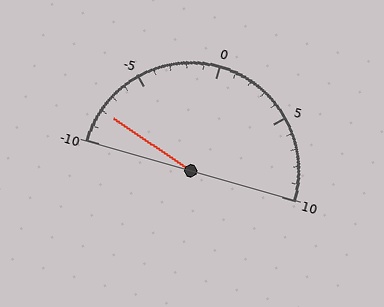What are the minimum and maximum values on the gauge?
The gauge ranges from -10 to 10.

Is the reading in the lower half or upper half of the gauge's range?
The reading is in the lower half of the range (-10 to 10).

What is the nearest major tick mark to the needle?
The nearest major tick mark is -10.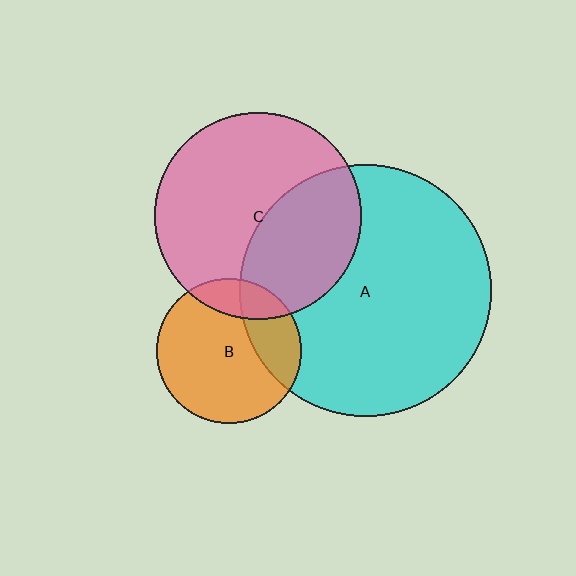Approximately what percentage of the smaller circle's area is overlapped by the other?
Approximately 40%.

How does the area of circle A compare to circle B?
Approximately 3.0 times.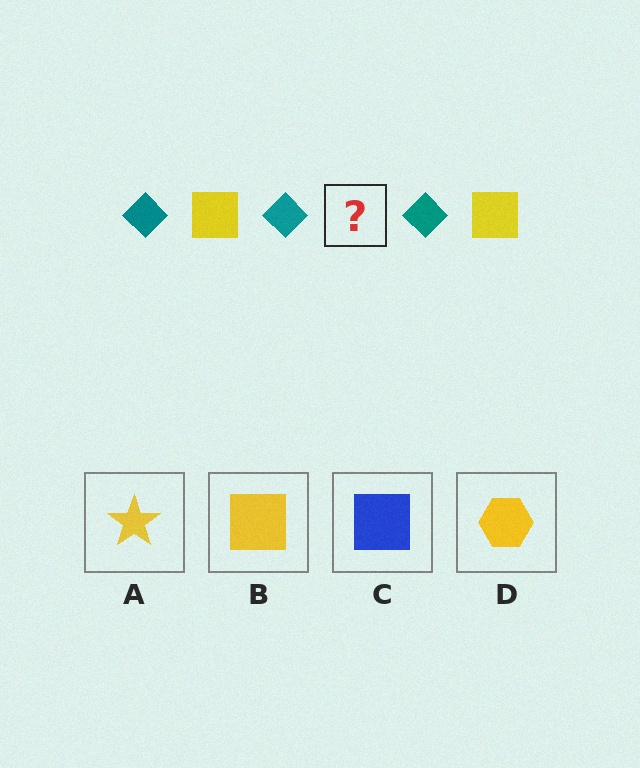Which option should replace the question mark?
Option B.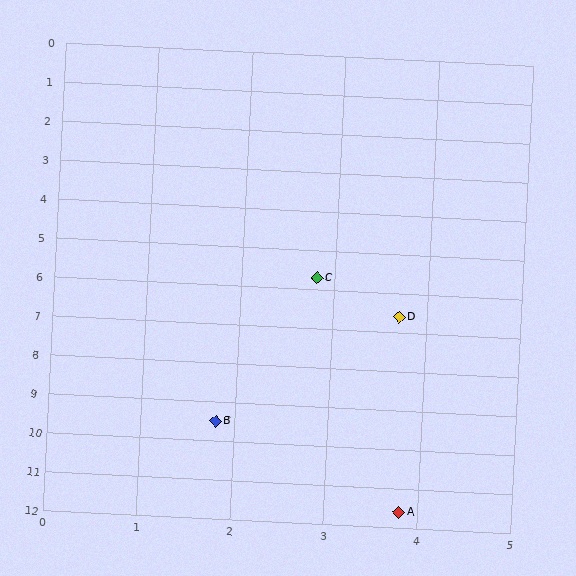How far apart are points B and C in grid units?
Points B and C are about 3.9 grid units apart.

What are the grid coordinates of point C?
Point C is at approximately (2.8, 5.7).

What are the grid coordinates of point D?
Point D is at approximately (3.7, 6.6).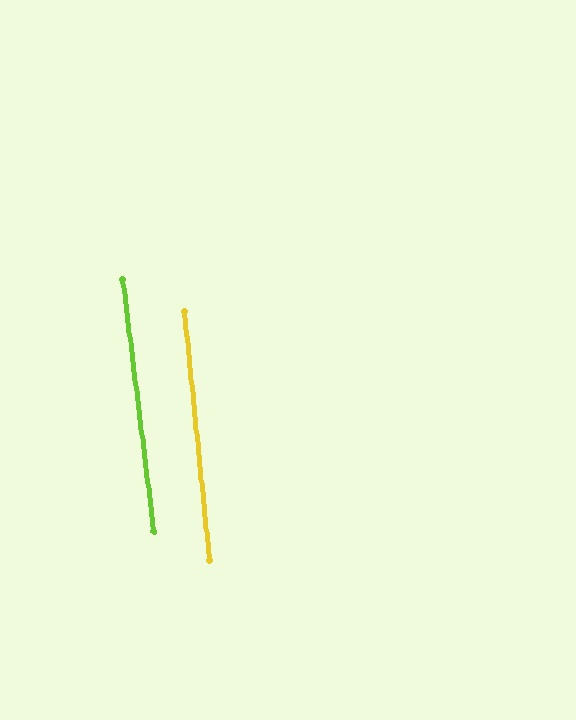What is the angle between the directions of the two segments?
Approximately 1 degree.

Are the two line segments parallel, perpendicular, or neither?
Parallel — their directions differ by only 1.3°.